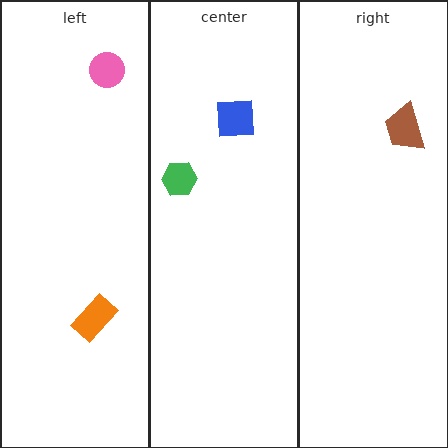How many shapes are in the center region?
2.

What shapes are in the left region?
The pink circle, the orange rectangle.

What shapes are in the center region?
The blue square, the green hexagon.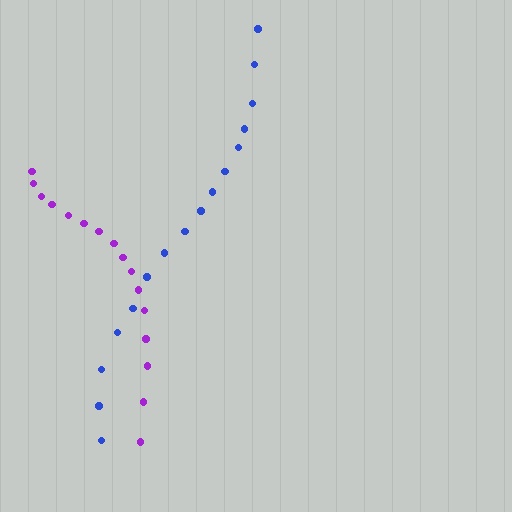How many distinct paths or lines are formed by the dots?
There are 2 distinct paths.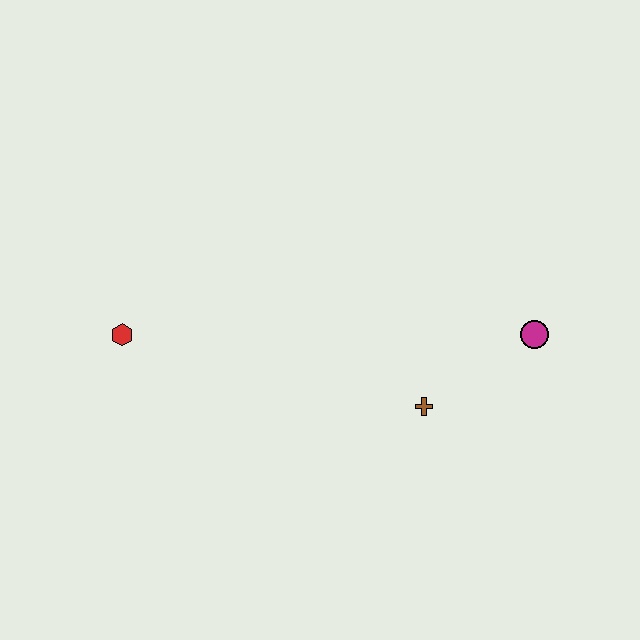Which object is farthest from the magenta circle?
The red hexagon is farthest from the magenta circle.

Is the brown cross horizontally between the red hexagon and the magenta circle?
Yes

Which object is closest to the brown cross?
The magenta circle is closest to the brown cross.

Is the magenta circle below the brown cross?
No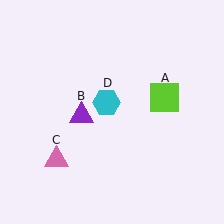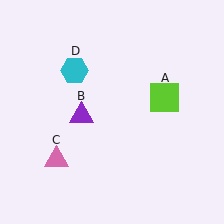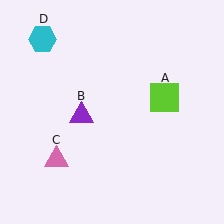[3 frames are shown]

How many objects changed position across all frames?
1 object changed position: cyan hexagon (object D).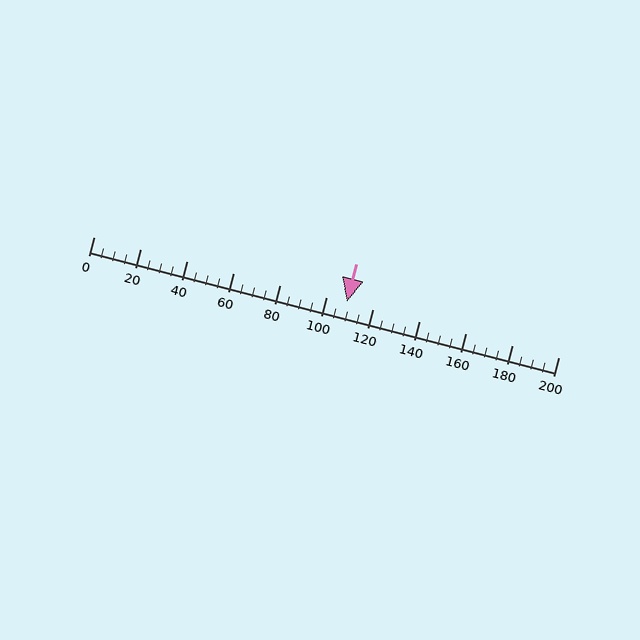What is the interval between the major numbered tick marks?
The major tick marks are spaced 20 units apart.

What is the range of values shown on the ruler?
The ruler shows values from 0 to 200.